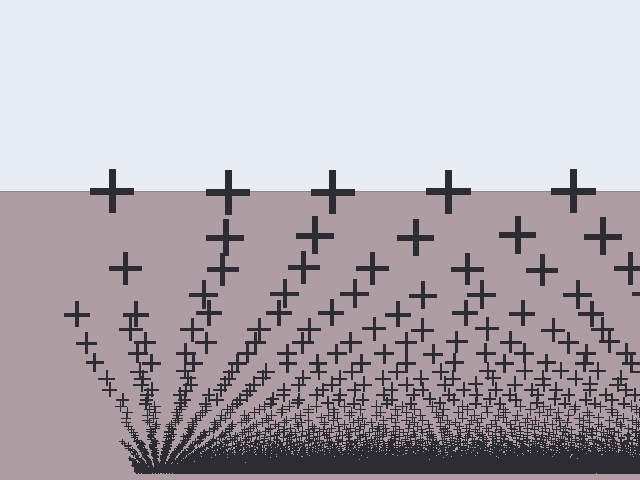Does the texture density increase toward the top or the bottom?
Density increases toward the bottom.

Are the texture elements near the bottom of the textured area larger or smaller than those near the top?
Smaller. The gradient is inverted — elements near the bottom are smaller and denser.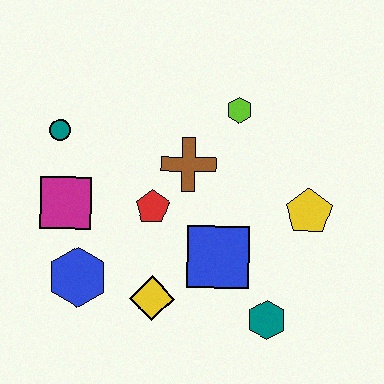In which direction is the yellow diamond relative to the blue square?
The yellow diamond is to the left of the blue square.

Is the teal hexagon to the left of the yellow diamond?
No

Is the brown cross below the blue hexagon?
No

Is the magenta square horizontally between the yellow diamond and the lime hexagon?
No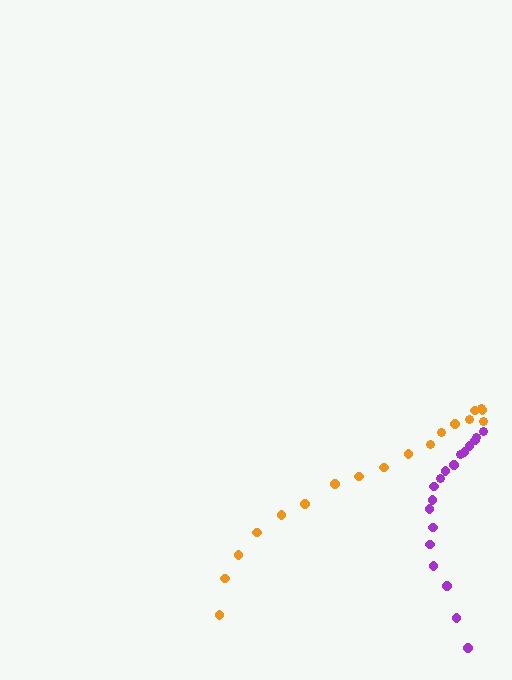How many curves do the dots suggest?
There are 2 distinct paths.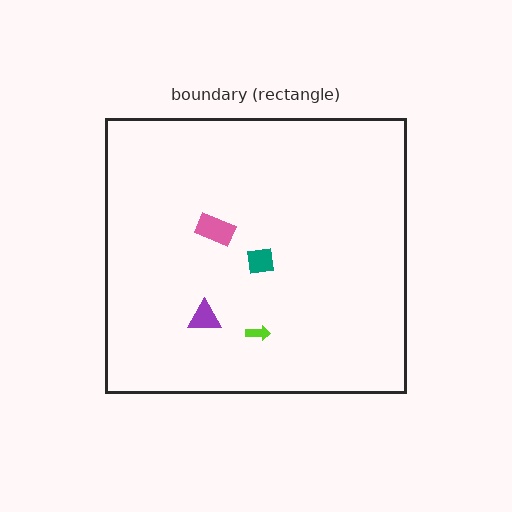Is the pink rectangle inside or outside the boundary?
Inside.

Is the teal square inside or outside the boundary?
Inside.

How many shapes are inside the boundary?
4 inside, 0 outside.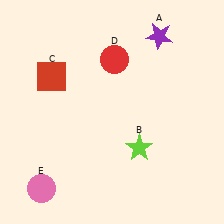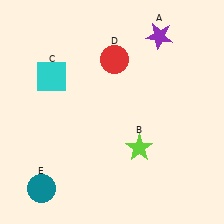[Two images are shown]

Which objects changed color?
C changed from red to cyan. E changed from pink to teal.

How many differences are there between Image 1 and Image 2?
There are 2 differences between the two images.